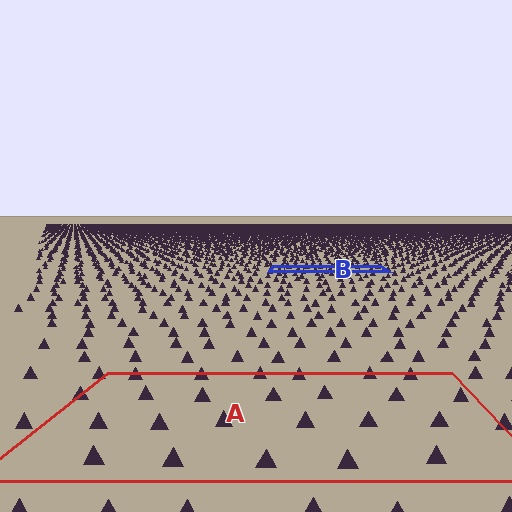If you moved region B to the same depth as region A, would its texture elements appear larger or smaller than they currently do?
They would appear larger. At a closer depth, the same texture elements are projected at a bigger on-screen size.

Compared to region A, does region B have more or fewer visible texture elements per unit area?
Region B has more texture elements per unit area — they are packed more densely because it is farther away.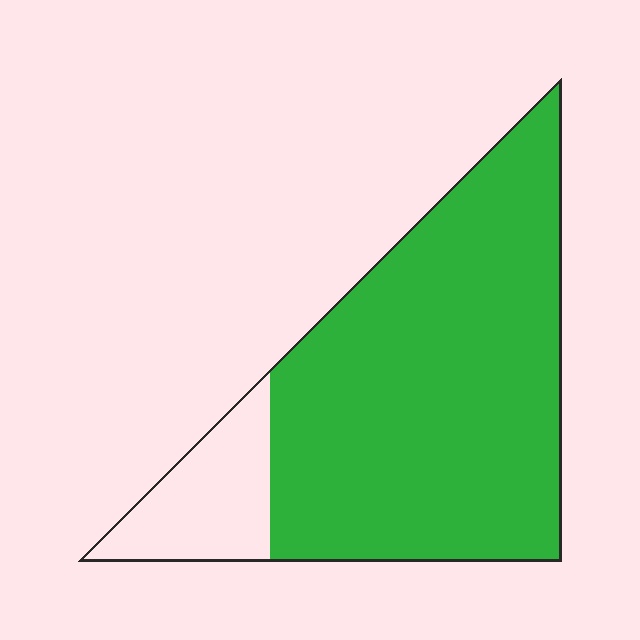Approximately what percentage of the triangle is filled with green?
Approximately 85%.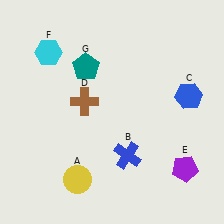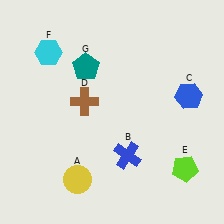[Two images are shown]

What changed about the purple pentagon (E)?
In Image 1, E is purple. In Image 2, it changed to lime.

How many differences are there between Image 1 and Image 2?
There is 1 difference between the two images.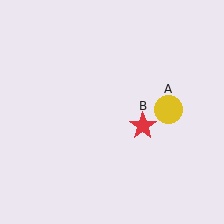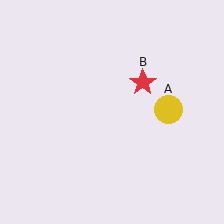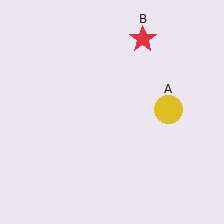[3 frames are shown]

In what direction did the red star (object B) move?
The red star (object B) moved up.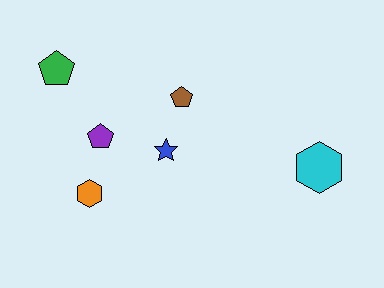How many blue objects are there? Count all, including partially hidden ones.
There is 1 blue object.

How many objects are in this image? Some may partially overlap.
There are 6 objects.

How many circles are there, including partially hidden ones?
There are no circles.